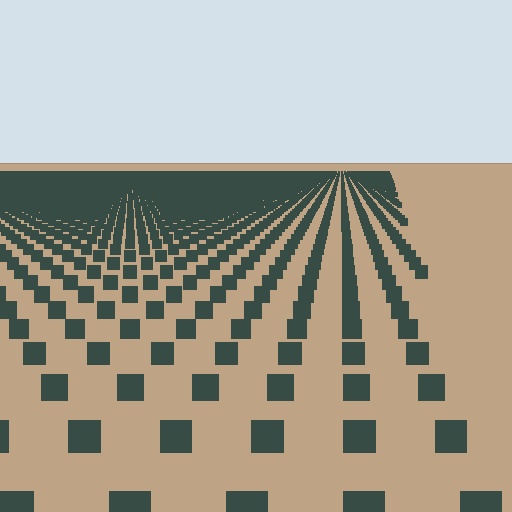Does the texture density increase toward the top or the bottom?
Density increases toward the top.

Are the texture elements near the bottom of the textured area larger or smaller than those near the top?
Larger. Near the bottom, elements are closer to the viewer and appear at a bigger on-screen size.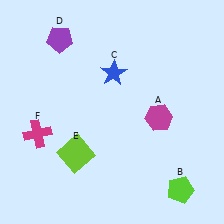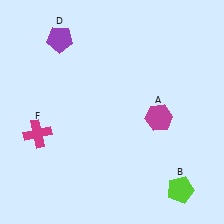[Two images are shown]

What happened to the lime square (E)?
The lime square (E) was removed in Image 2. It was in the bottom-left area of Image 1.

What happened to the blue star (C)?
The blue star (C) was removed in Image 2. It was in the top-right area of Image 1.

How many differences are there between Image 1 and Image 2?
There are 2 differences between the two images.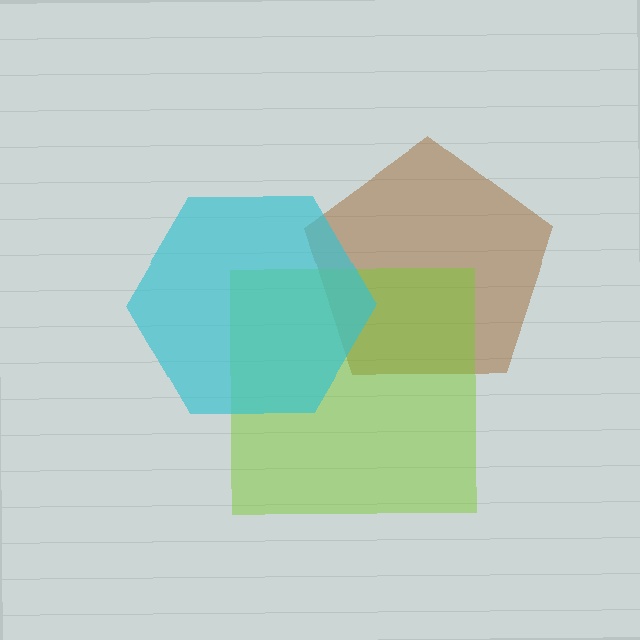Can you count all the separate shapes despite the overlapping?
Yes, there are 3 separate shapes.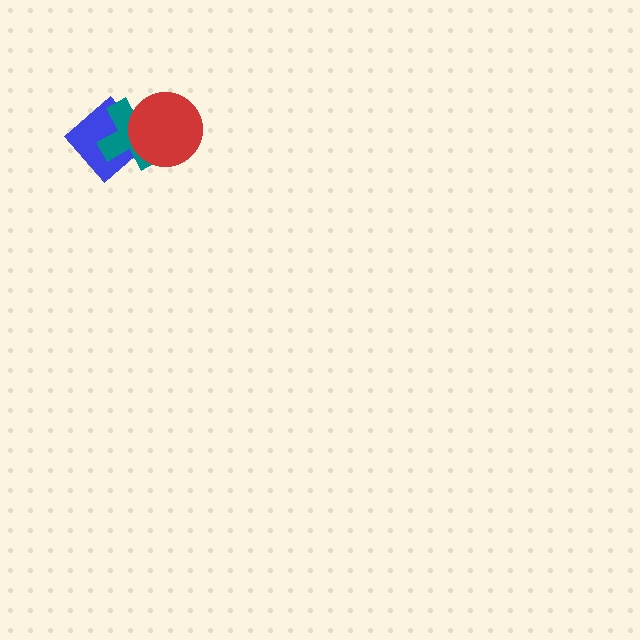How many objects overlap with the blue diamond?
2 objects overlap with the blue diamond.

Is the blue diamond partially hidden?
Yes, it is partially covered by another shape.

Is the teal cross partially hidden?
Yes, it is partially covered by another shape.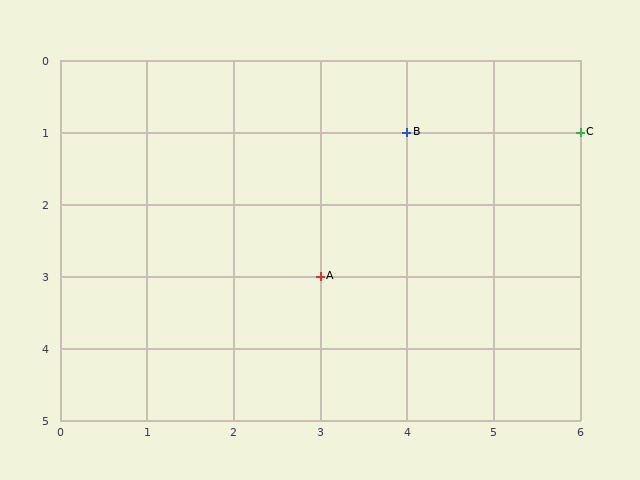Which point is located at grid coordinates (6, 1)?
Point C is at (6, 1).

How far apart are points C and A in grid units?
Points C and A are 3 columns and 2 rows apart (about 3.6 grid units diagonally).